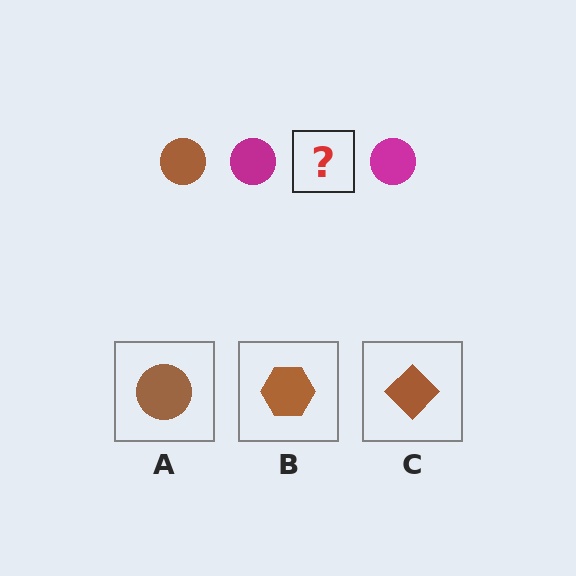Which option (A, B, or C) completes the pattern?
A.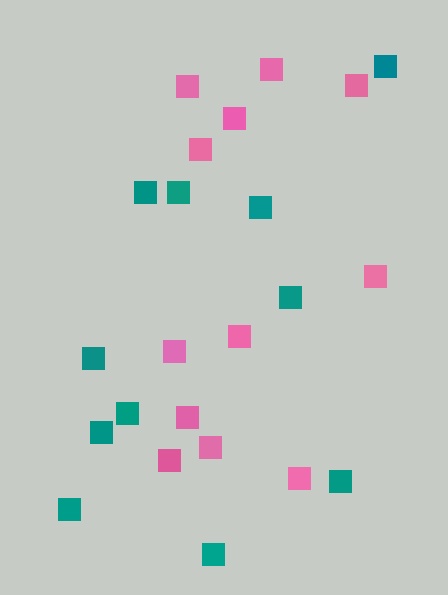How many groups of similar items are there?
There are 2 groups: one group of pink squares (12) and one group of teal squares (11).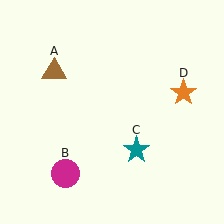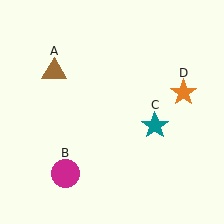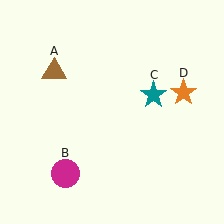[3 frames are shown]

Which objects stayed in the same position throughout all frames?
Brown triangle (object A) and magenta circle (object B) and orange star (object D) remained stationary.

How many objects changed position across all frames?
1 object changed position: teal star (object C).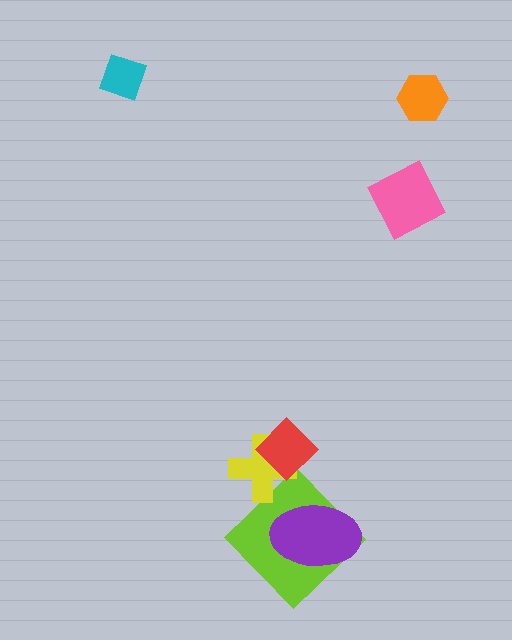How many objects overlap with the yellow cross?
1 object overlaps with the yellow cross.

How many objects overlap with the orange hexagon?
0 objects overlap with the orange hexagon.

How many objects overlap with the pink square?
0 objects overlap with the pink square.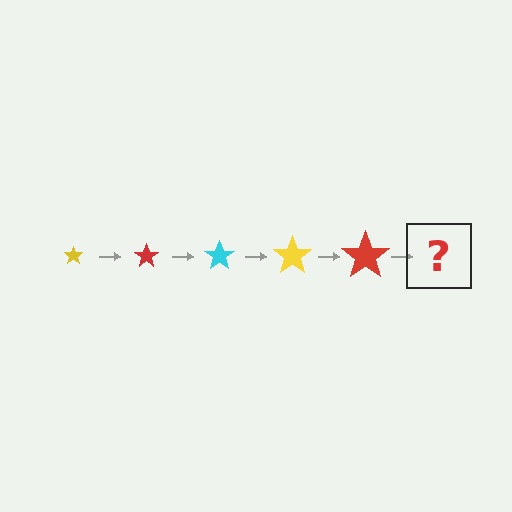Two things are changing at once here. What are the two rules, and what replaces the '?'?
The two rules are that the star grows larger each step and the color cycles through yellow, red, and cyan. The '?' should be a cyan star, larger than the previous one.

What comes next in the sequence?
The next element should be a cyan star, larger than the previous one.